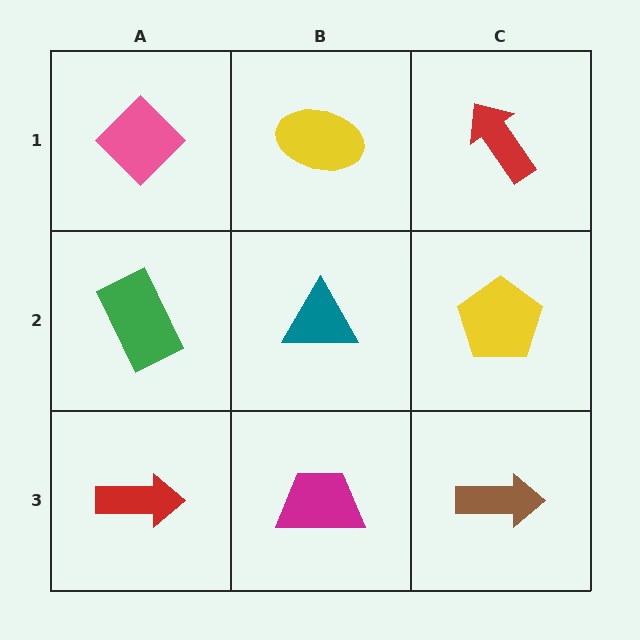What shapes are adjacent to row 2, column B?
A yellow ellipse (row 1, column B), a magenta trapezoid (row 3, column B), a green rectangle (row 2, column A), a yellow pentagon (row 2, column C).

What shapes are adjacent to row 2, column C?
A red arrow (row 1, column C), a brown arrow (row 3, column C), a teal triangle (row 2, column B).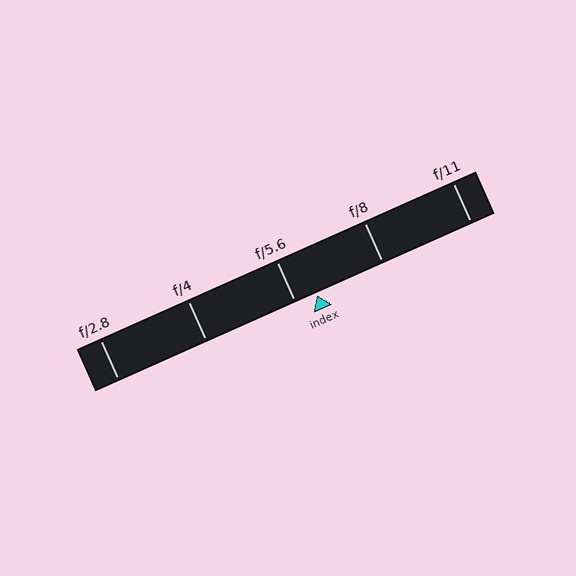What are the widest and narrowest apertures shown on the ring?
The widest aperture shown is f/2.8 and the narrowest is f/11.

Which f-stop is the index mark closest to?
The index mark is closest to f/5.6.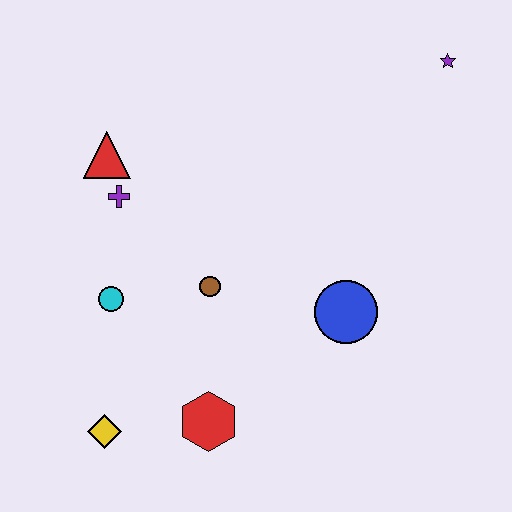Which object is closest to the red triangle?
The purple cross is closest to the red triangle.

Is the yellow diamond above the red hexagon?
No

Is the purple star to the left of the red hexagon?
No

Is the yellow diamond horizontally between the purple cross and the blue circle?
No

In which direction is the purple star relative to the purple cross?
The purple star is to the right of the purple cross.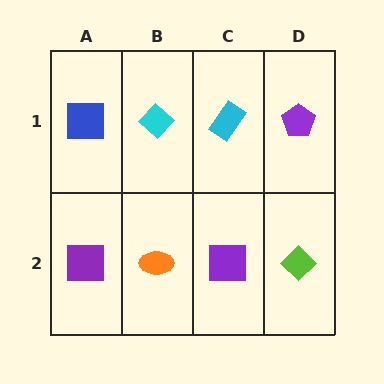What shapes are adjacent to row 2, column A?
A blue square (row 1, column A), an orange ellipse (row 2, column B).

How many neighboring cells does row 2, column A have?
2.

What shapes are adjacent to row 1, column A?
A purple square (row 2, column A), a cyan diamond (row 1, column B).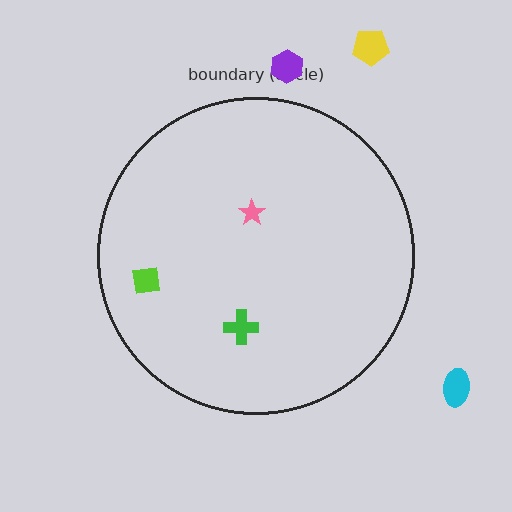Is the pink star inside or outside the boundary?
Inside.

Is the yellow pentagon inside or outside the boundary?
Outside.